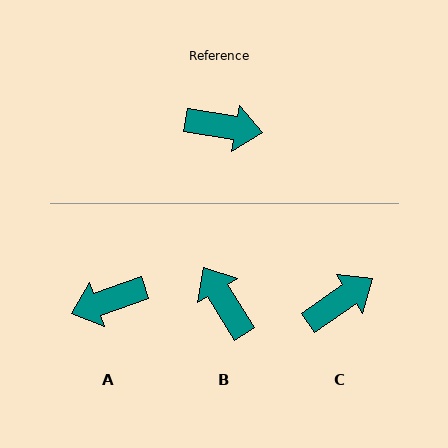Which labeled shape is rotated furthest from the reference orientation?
A, about 152 degrees away.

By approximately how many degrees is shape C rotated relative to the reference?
Approximately 44 degrees counter-clockwise.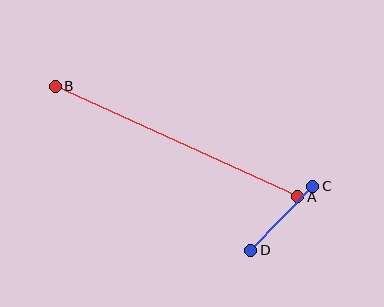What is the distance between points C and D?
The distance is approximately 89 pixels.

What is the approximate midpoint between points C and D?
The midpoint is at approximately (282, 218) pixels.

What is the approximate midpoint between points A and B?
The midpoint is at approximately (176, 141) pixels.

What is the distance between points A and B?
The distance is approximately 267 pixels.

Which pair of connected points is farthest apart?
Points A and B are farthest apart.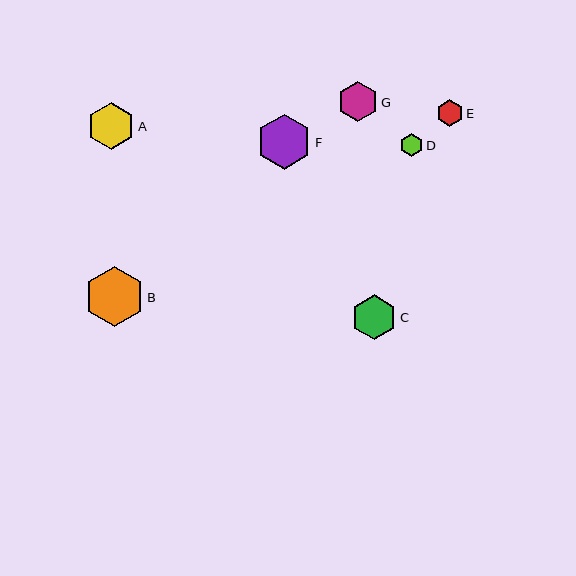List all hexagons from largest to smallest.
From largest to smallest: B, F, A, C, G, E, D.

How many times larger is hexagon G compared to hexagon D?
Hexagon G is approximately 1.8 times the size of hexagon D.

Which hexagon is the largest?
Hexagon B is the largest with a size of approximately 59 pixels.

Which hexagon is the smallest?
Hexagon D is the smallest with a size of approximately 23 pixels.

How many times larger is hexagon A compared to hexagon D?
Hexagon A is approximately 2.0 times the size of hexagon D.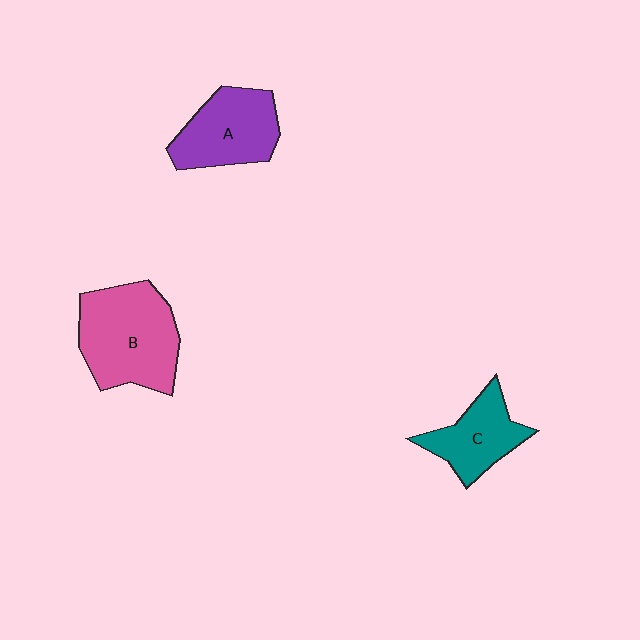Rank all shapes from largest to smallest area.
From largest to smallest: B (pink), A (purple), C (teal).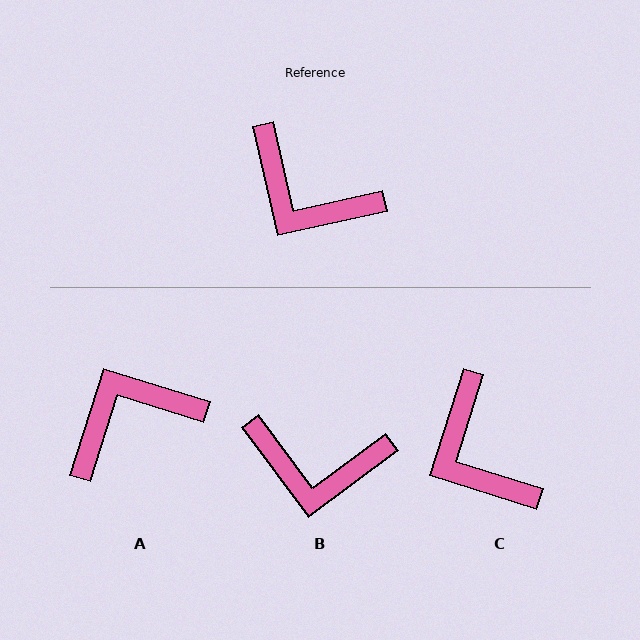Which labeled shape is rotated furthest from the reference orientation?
A, about 120 degrees away.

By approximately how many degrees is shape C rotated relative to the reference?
Approximately 30 degrees clockwise.